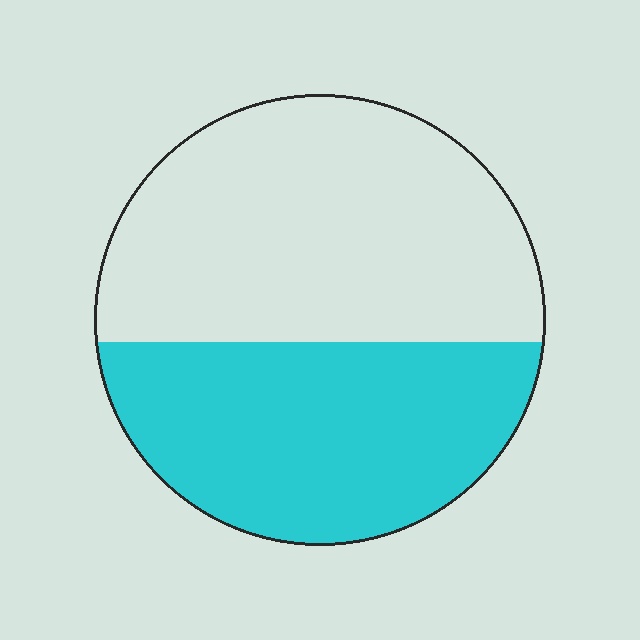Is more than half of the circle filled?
No.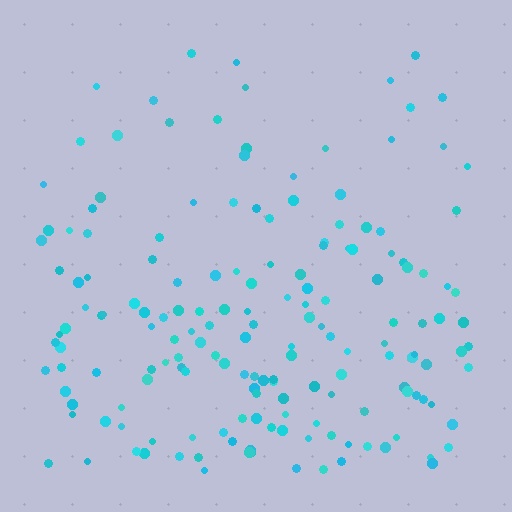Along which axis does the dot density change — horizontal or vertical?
Vertical.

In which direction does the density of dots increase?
From top to bottom, with the bottom side densest.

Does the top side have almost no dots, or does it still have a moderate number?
Still a moderate number, just noticeably fewer than the bottom.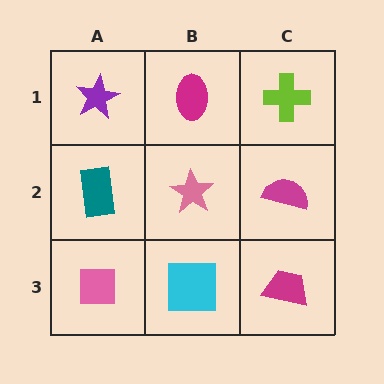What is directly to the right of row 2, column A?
A pink star.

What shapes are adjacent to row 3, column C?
A magenta semicircle (row 2, column C), a cyan square (row 3, column B).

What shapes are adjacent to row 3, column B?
A pink star (row 2, column B), a pink square (row 3, column A), a magenta trapezoid (row 3, column C).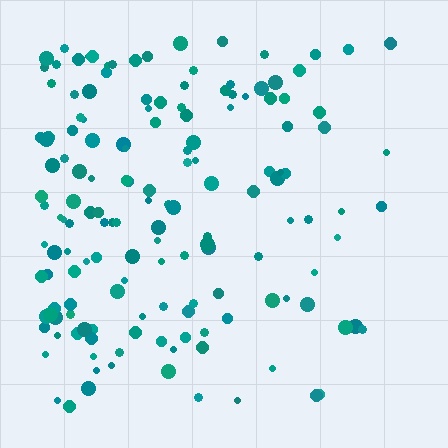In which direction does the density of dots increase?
From right to left, with the left side densest.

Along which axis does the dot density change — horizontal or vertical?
Horizontal.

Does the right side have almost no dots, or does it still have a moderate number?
Still a moderate number, just noticeably fewer than the left.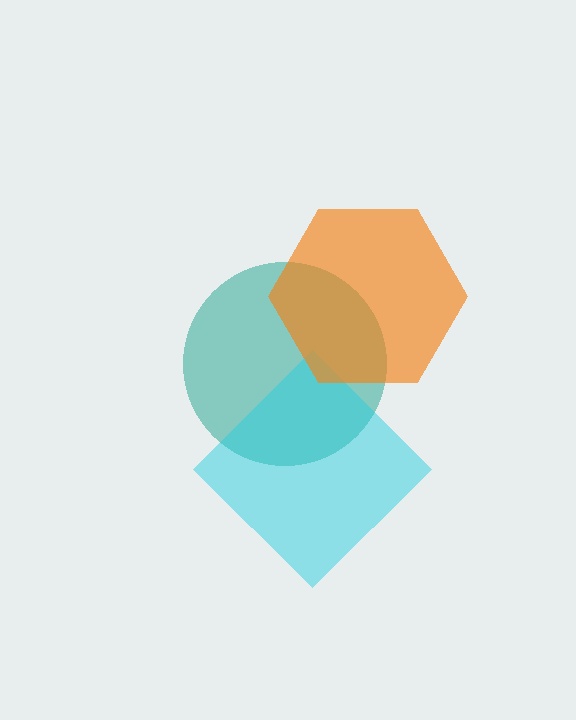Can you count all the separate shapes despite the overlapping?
Yes, there are 3 separate shapes.